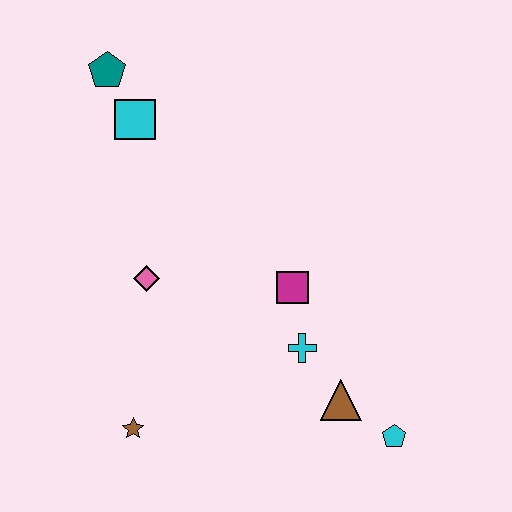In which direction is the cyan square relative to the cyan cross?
The cyan square is above the cyan cross.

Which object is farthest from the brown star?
The teal pentagon is farthest from the brown star.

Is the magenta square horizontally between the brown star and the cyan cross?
Yes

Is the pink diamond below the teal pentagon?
Yes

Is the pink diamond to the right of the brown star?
Yes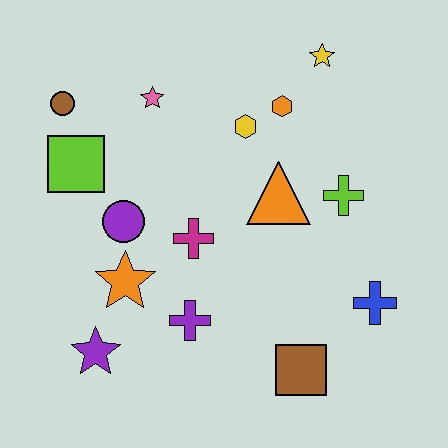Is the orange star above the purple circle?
No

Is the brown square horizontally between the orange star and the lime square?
No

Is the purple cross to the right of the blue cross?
No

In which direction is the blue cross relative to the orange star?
The blue cross is to the right of the orange star.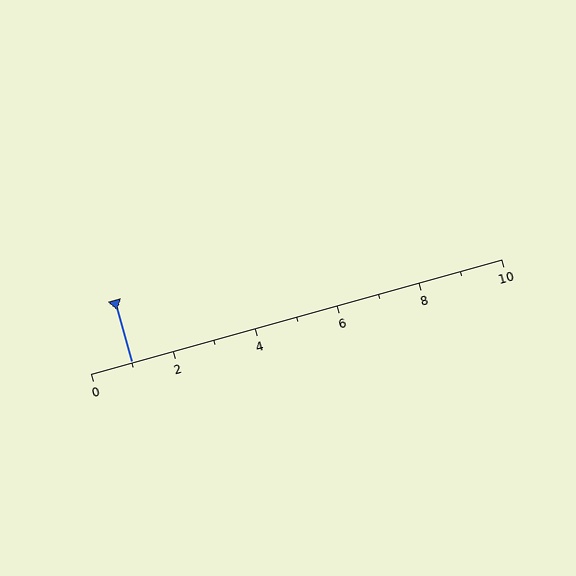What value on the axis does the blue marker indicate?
The marker indicates approximately 1.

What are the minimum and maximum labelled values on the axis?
The axis runs from 0 to 10.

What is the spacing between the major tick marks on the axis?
The major ticks are spaced 2 apart.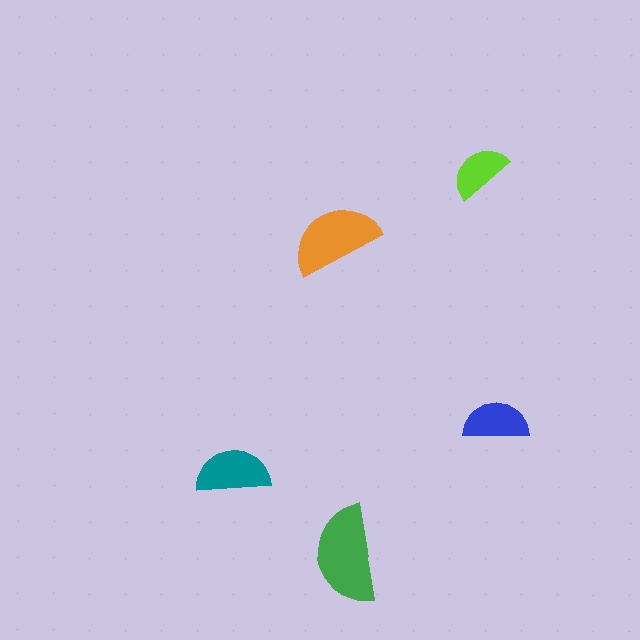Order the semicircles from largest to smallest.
the green one, the orange one, the teal one, the blue one, the lime one.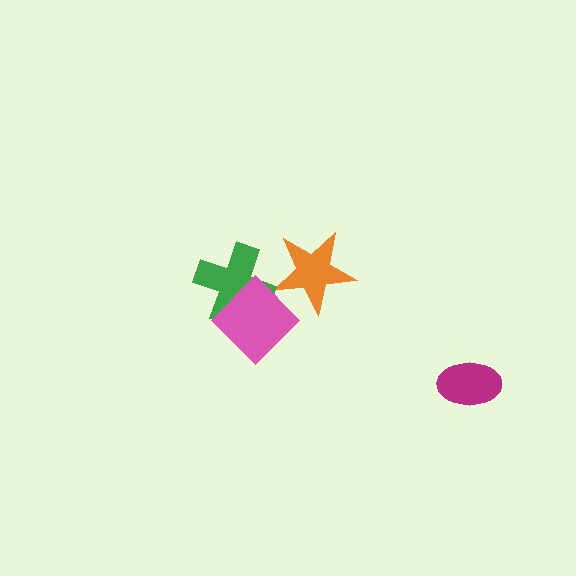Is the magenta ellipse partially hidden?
No, no other shape covers it.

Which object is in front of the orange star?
The pink diamond is in front of the orange star.